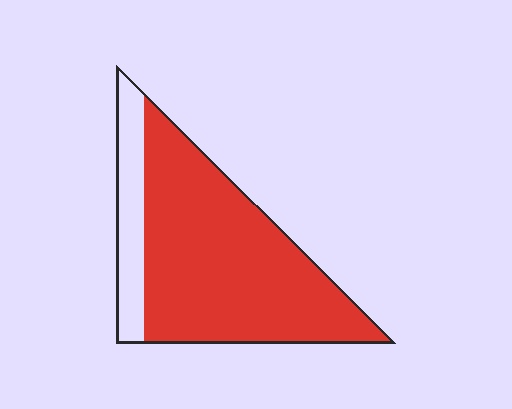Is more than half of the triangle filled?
Yes.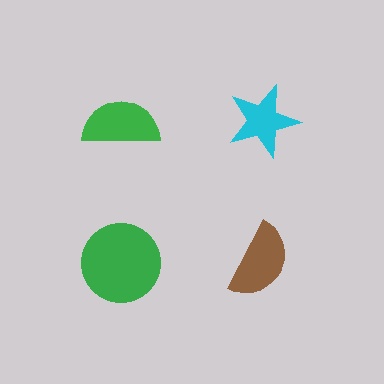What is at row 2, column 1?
A green circle.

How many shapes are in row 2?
2 shapes.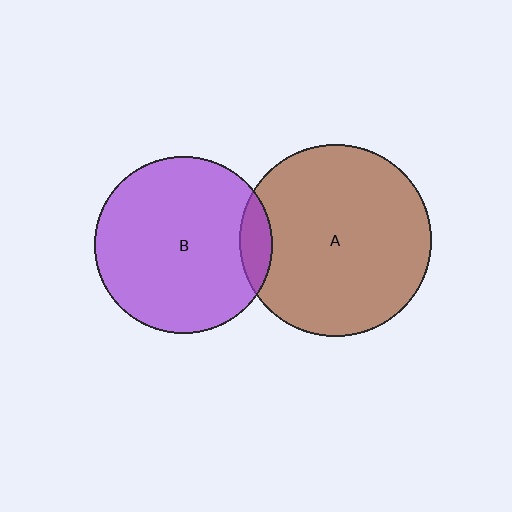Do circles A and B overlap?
Yes.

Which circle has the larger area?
Circle A (brown).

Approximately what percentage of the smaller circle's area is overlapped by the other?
Approximately 10%.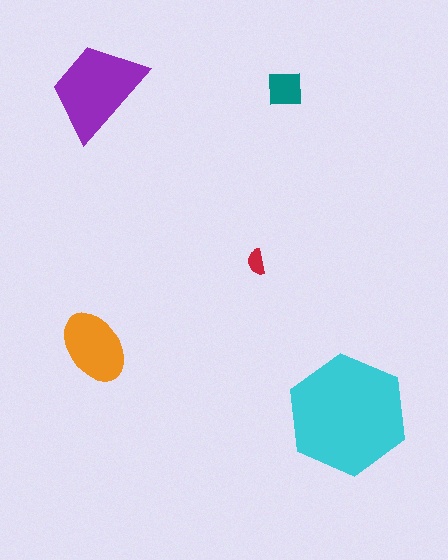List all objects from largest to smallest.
The cyan hexagon, the purple trapezoid, the orange ellipse, the teal square, the red semicircle.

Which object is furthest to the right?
The cyan hexagon is rightmost.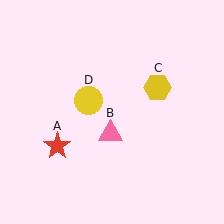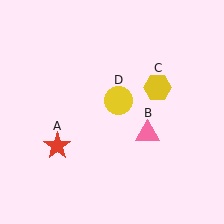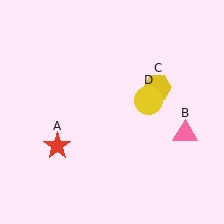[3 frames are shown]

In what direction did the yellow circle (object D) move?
The yellow circle (object D) moved right.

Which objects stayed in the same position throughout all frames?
Red star (object A) and yellow hexagon (object C) remained stationary.